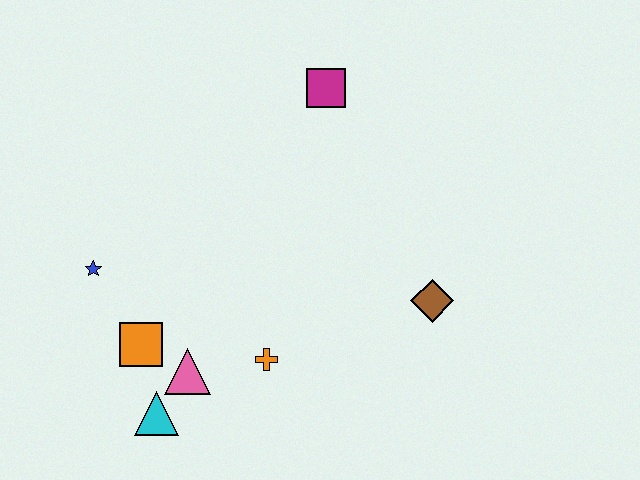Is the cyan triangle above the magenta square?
No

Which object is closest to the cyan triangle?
The pink triangle is closest to the cyan triangle.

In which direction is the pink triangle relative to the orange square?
The pink triangle is to the right of the orange square.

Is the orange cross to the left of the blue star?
No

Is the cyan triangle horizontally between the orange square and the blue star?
No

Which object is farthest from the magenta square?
The cyan triangle is farthest from the magenta square.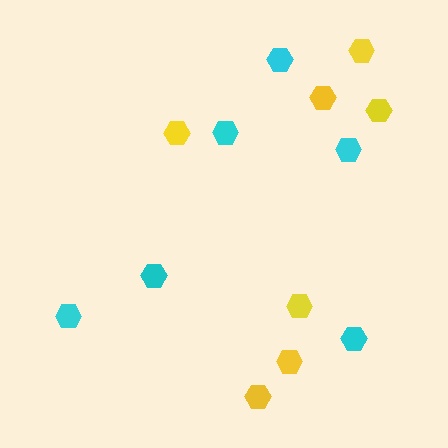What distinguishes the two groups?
There are 2 groups: one group of cyan hexagons (6) and one group of yellow hexagons (7).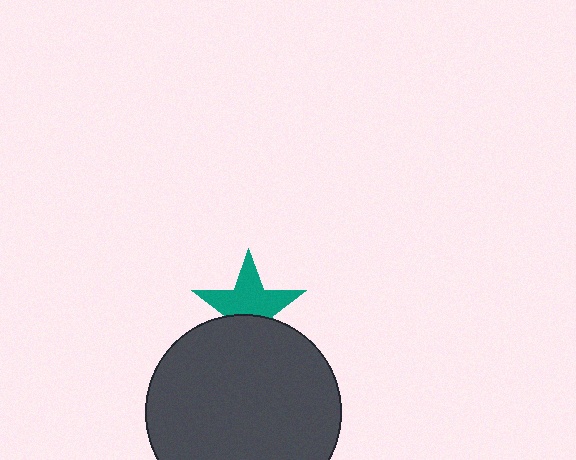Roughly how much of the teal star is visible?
About half of it is visible (roughly 62%).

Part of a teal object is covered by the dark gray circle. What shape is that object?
It is a star.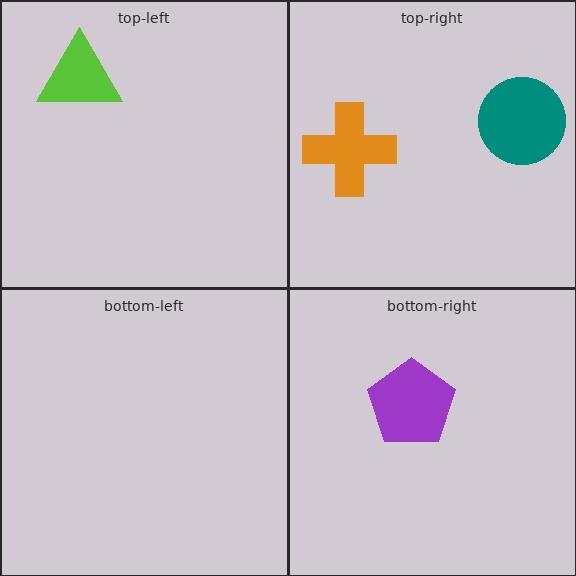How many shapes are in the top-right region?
2.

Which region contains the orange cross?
The top-right region.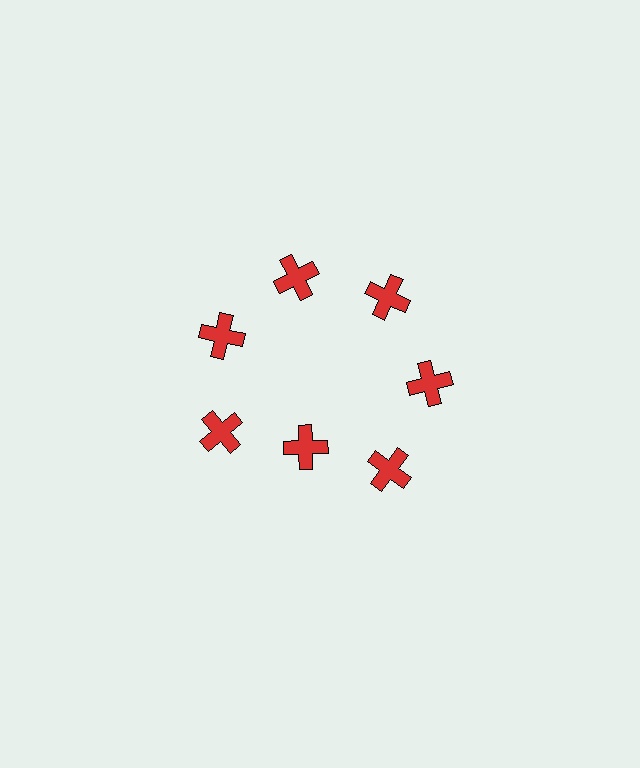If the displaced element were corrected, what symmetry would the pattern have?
It would have 7-fold rotational symmetry — the pattern would map onto itself every 51 degrees.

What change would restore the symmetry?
The symmetry would be restored by moving it outward, back onto the ring so that all 7 crosses sit at equal angles and equal distance from the center.